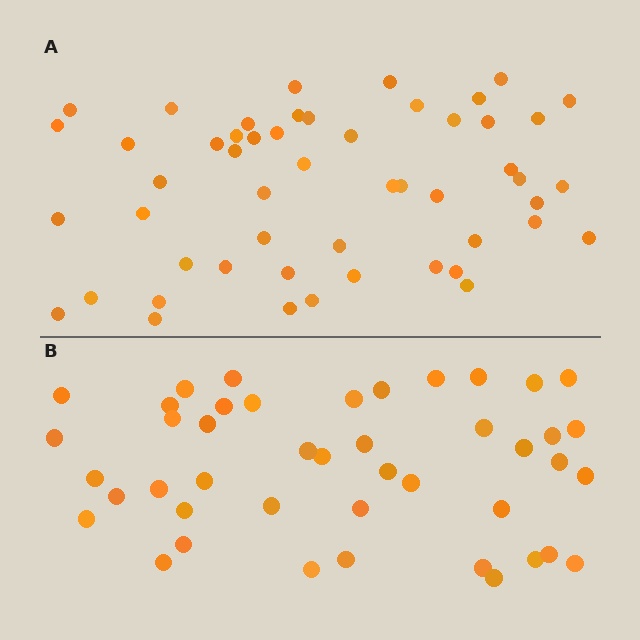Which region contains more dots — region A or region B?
Region A (the top region) has more dots.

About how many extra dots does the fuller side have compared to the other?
Region A has roughly 8 or so more dots than region B.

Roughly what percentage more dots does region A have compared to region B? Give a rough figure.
About 20% more.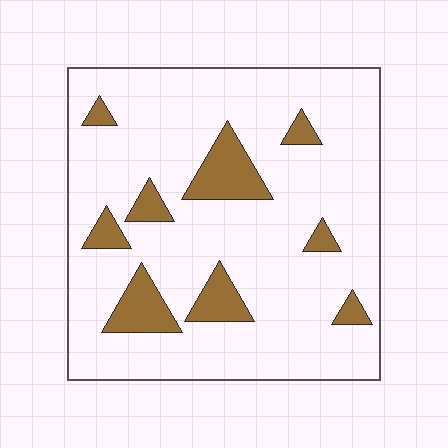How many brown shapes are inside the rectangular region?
9.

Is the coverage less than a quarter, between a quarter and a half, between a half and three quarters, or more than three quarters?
Less than a quarter.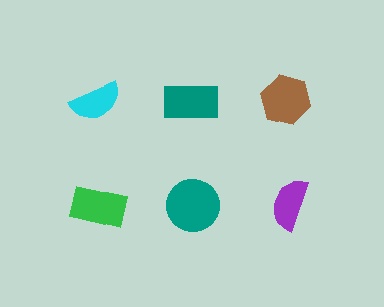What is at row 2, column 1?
A green rectangle.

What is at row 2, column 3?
A purple semicircle.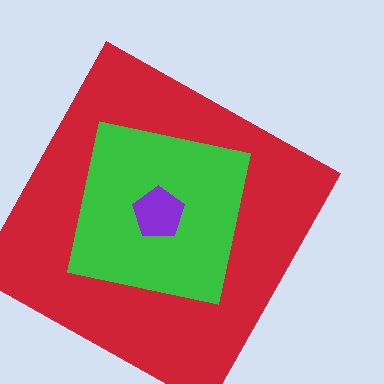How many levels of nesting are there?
3.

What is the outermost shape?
The red square.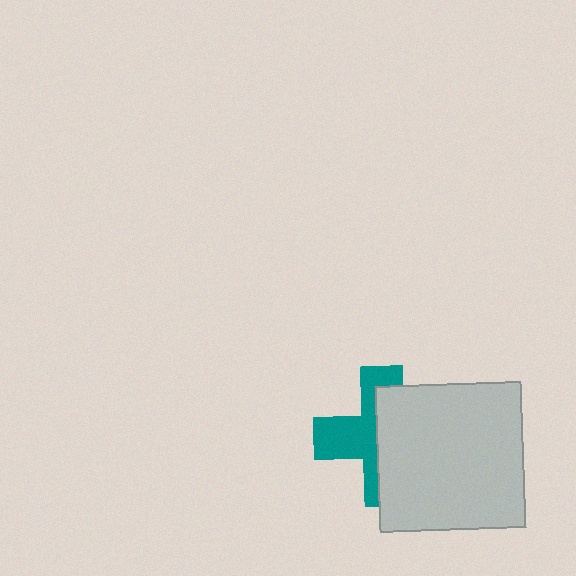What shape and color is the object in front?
The object in front is a light gray square.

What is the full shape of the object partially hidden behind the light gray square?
The partially hidden object is a teal cross.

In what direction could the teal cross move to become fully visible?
The teal cross could move left. That would shift it out from behind the light gray square entirely.